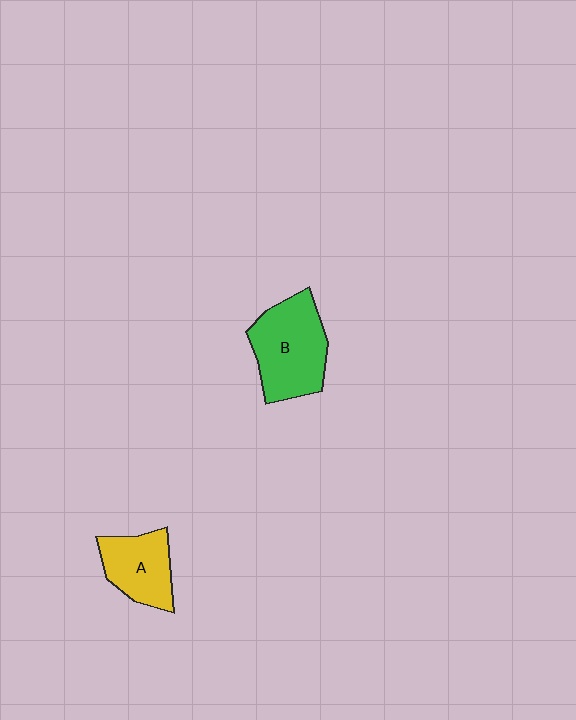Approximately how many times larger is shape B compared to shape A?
Approximately 1.5 times.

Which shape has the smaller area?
Shape A (yellow).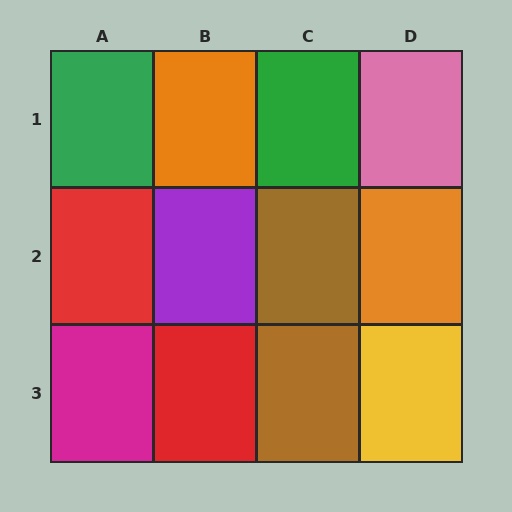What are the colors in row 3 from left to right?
Magenta, red, brown, yellow.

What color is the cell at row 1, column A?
Green.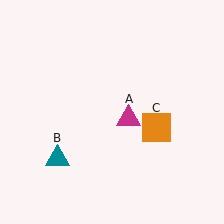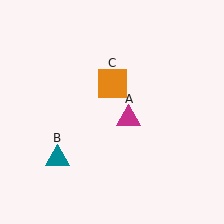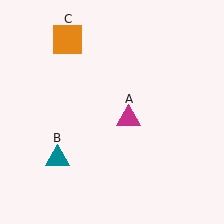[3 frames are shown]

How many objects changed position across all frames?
1 object changed position: orange square (object C).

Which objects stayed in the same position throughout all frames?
Magenta triangle (object A) and teal triangle (object B) remained stationary.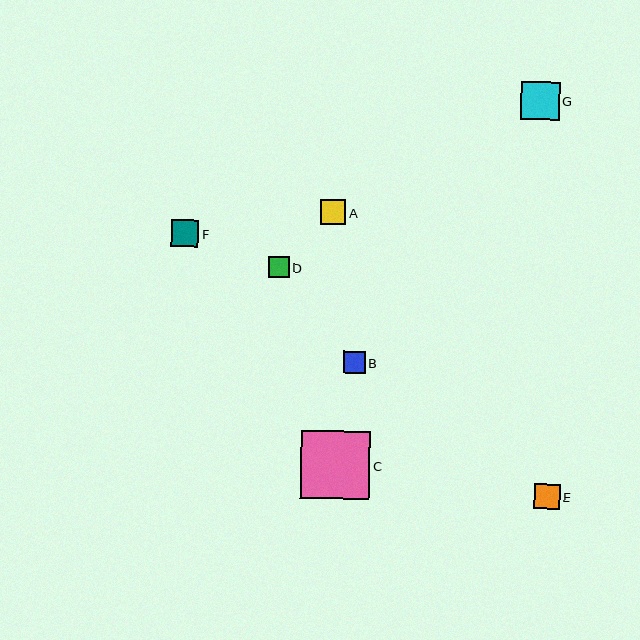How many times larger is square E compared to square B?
Square E is approximately 1.2 times the size of square B.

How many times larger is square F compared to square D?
Square F is approximately 1.3 times the size of square D.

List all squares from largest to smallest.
From largest to smallest: C, G, F, E, A, B, D.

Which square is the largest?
Square C is the largest with a size of approximately 69 pixels.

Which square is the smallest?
Square D is the smallest with a size of approximately 20 pixels.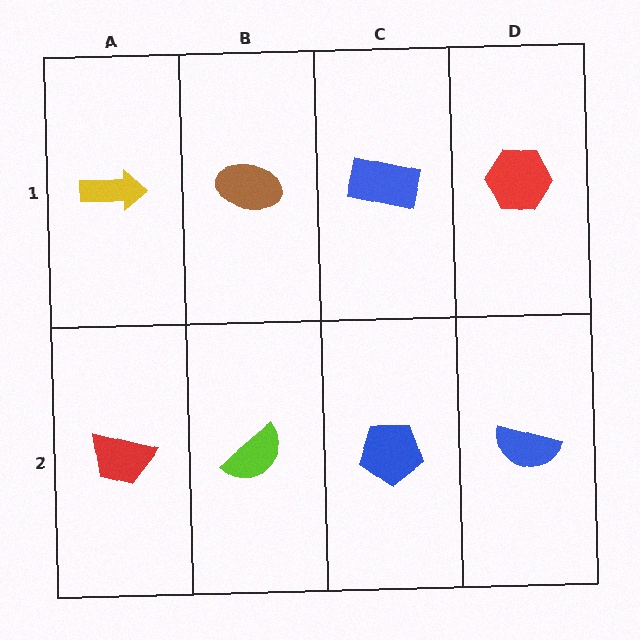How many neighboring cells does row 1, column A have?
2.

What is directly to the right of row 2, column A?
A lime semicircle.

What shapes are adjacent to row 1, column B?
A lime semicircle (row 2, column B), a yellow arrow (row 1, column A), a blue rectangle (row 1, column C).